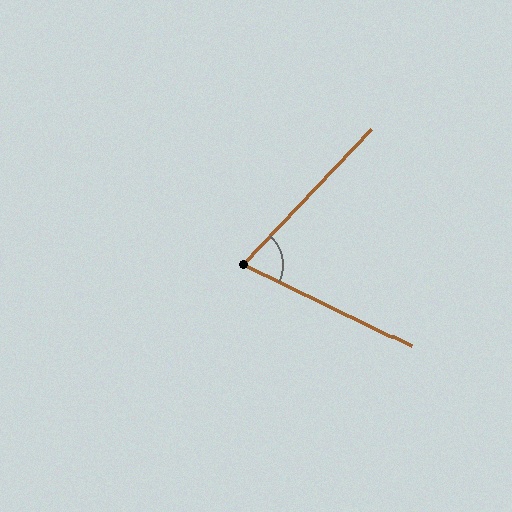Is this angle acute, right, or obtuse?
It is acute.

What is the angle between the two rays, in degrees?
Approximately 73 degrees.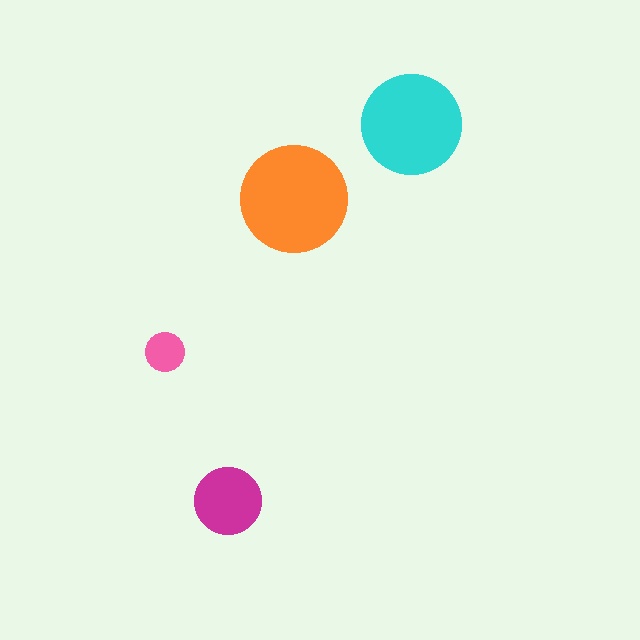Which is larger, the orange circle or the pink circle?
The orange one.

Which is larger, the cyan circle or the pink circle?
The cyan one.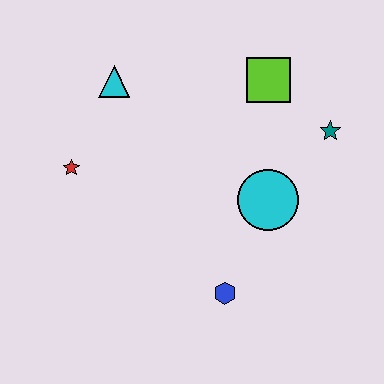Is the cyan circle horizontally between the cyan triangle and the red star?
No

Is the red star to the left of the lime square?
Yes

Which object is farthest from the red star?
The teal star is farthest from the red star.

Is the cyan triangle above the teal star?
Yes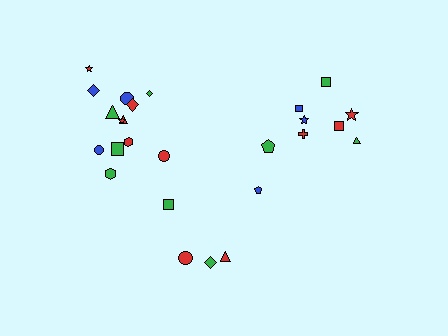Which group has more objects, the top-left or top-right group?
The top-left group.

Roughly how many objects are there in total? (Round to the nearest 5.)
Roughly 25 objects in total.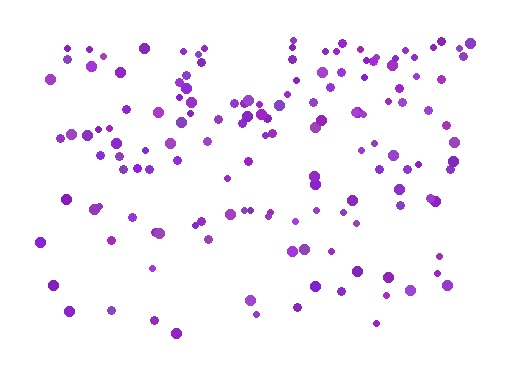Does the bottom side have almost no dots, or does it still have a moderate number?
Still a moderate number, just noticeably fewer than the top.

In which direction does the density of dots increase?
From bottom to top, with the top side densest.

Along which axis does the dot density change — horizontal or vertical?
Vertical.